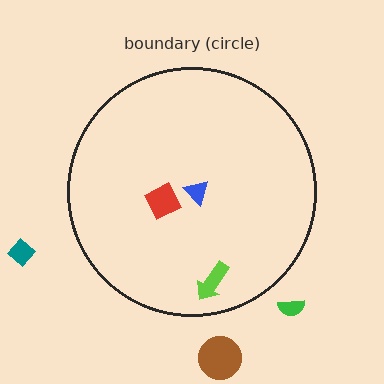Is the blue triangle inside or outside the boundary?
Inside.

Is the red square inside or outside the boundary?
Inside.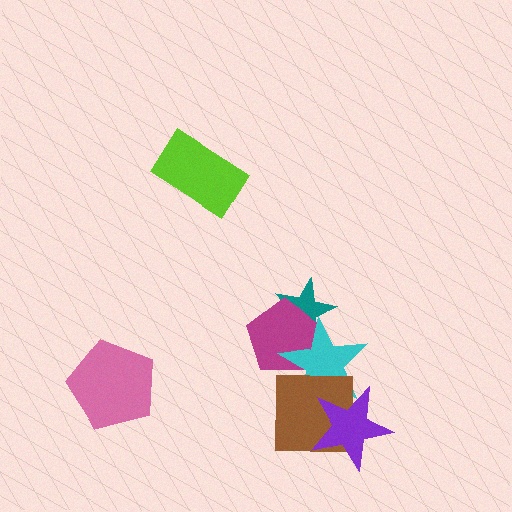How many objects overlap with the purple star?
2 objects overlap with the purple star.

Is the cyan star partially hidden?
Yes, it is partially covered by another shape.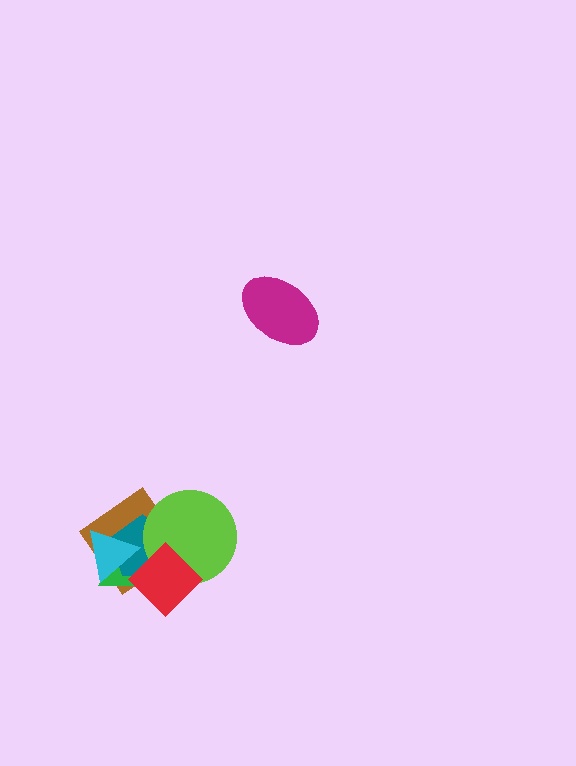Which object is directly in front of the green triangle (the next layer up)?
The teal pentagon is directly in front of the green triangle.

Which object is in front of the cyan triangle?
The red diamond is in front of the cyan triangle.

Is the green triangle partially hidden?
Yes, it is partially covered by another shape.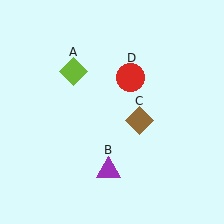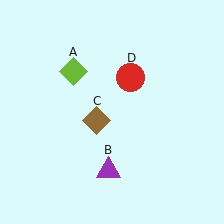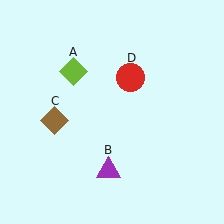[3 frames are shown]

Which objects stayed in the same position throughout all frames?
Lime diamond (object A) and purple triangle (object B) and red circle (object D) remained stationary.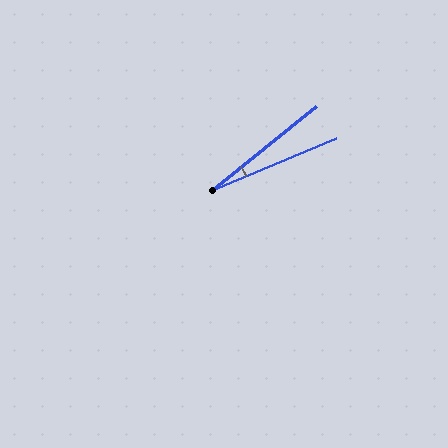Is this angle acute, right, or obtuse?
It is acute.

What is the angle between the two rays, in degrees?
Approximately 16 degrees.